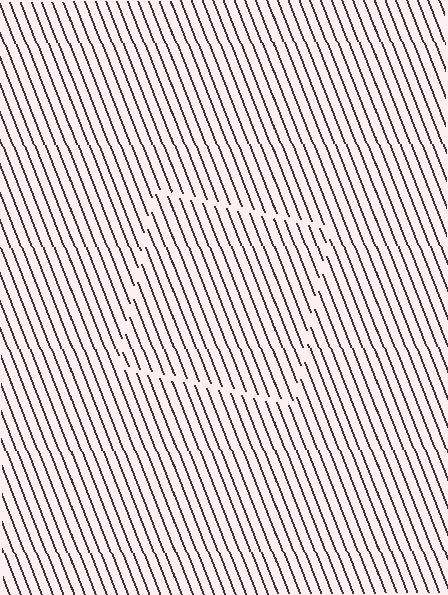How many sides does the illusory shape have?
4 sides — the line-ends trace a square.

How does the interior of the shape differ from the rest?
The interior of the shape contains the same grating, shifted by half a period — the contour is defined by the phase discontinuity where line-ends from the inner and outer gratings abut.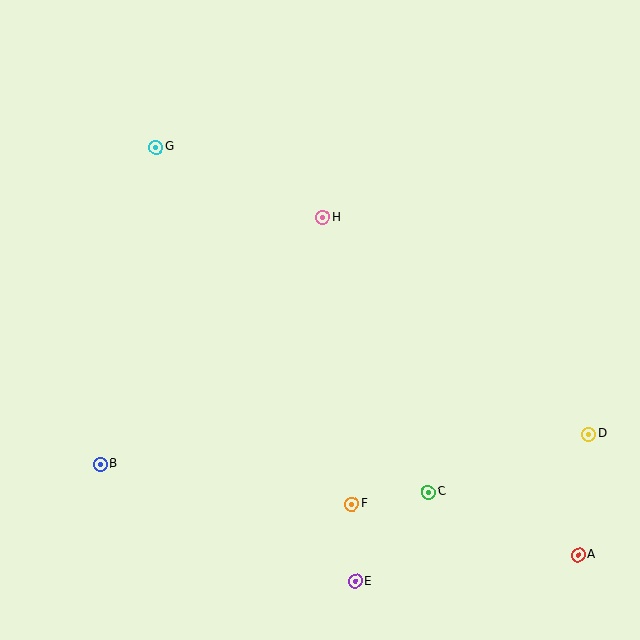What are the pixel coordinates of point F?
Point F is at (352, 504).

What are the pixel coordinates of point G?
Point G is at (156, 147).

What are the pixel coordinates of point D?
Point D is at (589, 434).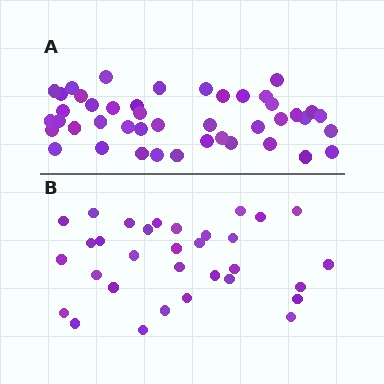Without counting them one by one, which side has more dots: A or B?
Region A (the top region) has more dots.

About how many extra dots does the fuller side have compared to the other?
Region A has roughly 12 or so more dots than region B.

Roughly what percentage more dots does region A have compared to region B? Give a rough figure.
About 40% more.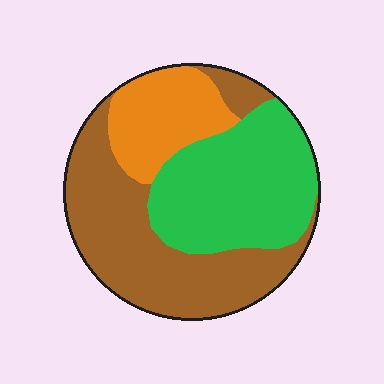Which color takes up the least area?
Orange, at roughly 20%.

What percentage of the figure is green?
Green takes up about three eighths (3/8) of the figure.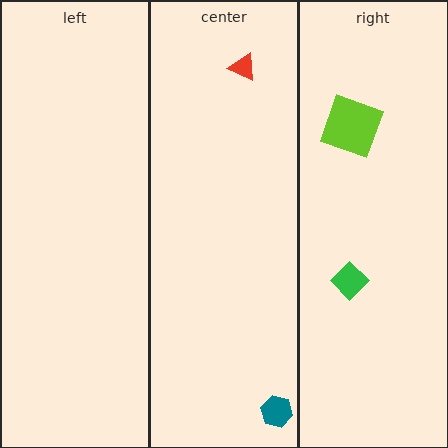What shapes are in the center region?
The teal hexagon, the red triangle.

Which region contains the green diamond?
The right region.